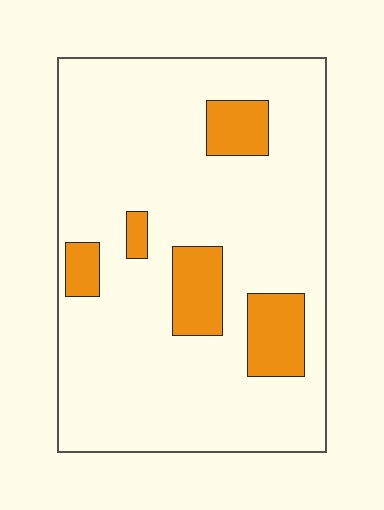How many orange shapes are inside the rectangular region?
5.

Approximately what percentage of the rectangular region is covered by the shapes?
Approximately 15%.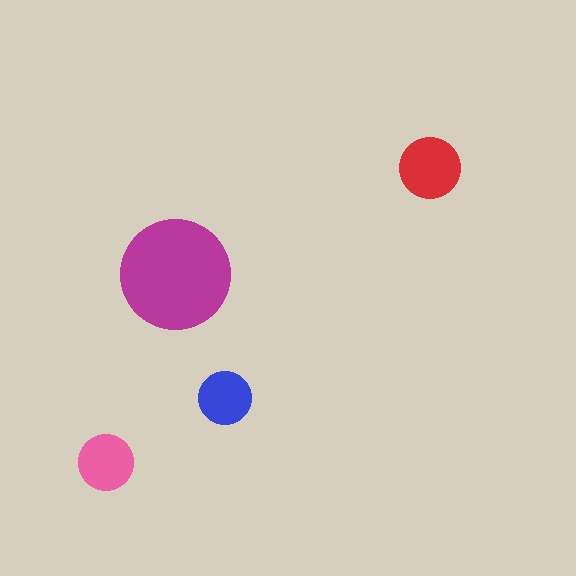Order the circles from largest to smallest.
the magenta one, the red one, the pink one, the blue one.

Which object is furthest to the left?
The pink circle is leftmost.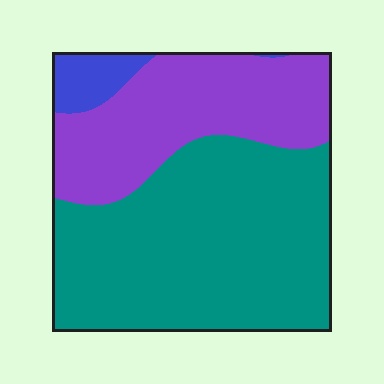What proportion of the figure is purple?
Purple takes up between a quarter and a half of the figure.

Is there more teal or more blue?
Teal.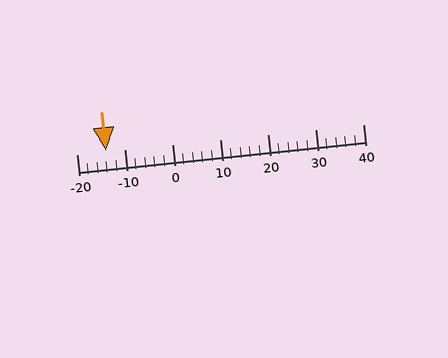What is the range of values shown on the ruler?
The ruler shows values from -20 to 40.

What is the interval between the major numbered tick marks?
The major tick marks are spaced 10 units apart.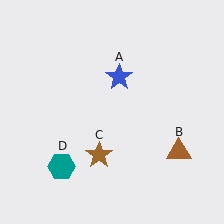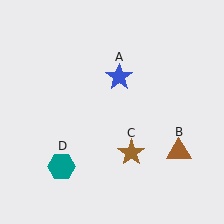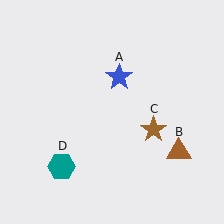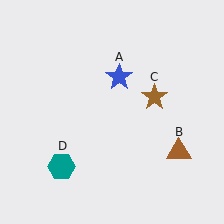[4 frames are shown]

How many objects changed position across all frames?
1 object changed position: brown star (object C).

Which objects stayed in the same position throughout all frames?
Blue star (object A) and brown triangle (object B) and teal hexagon (object D) remained stationary.